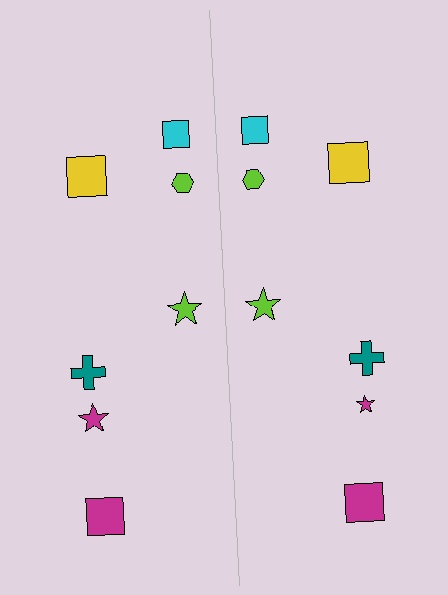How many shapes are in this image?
There are 14 shapes in this image.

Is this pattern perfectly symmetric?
No, the pattern is not perfectly symmetric. The magenta star on the right side has a different size than its mirror counterpart.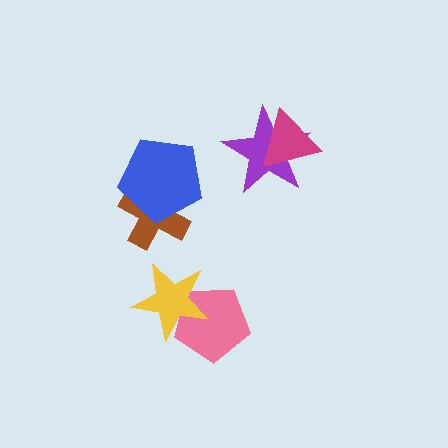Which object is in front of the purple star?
The magenta triangle is in front of the purple star.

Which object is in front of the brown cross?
The blue pentagon is in front of the brown cross.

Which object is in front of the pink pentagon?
The yellow star is in front of the pink pentagon.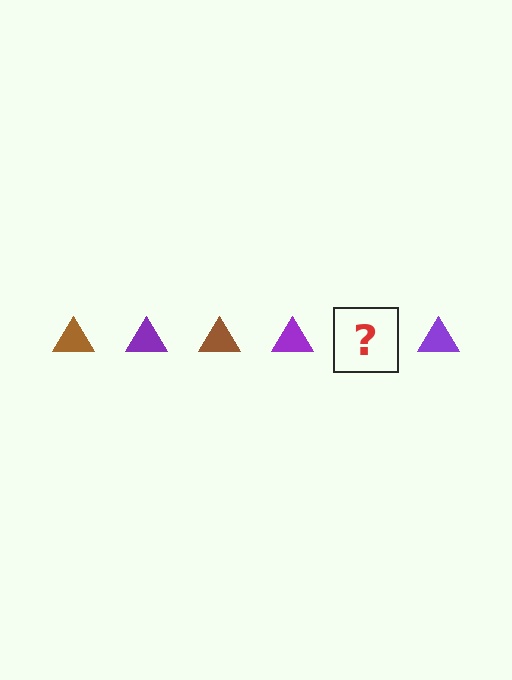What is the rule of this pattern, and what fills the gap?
The rule is that the pattern cycles through brown, purple triangles. The gap should be filled with a brown triangle.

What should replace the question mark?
The question mark should be replaced with a brown triangle.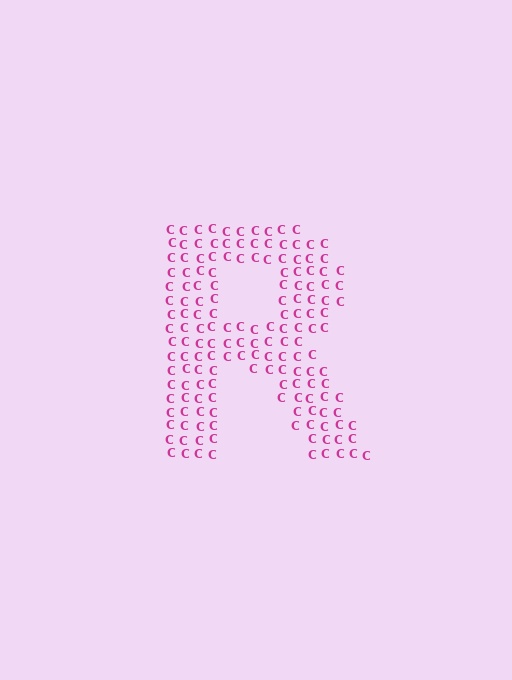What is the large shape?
The large shape is the letter R.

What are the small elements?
The small elements are letter C's.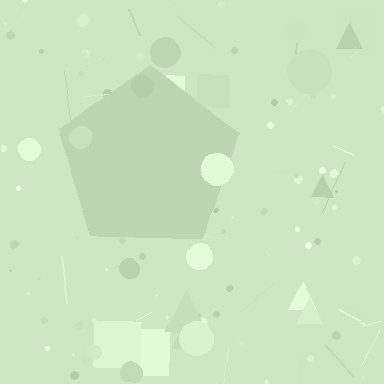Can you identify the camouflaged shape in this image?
The camouflaged shape is a pentagon.